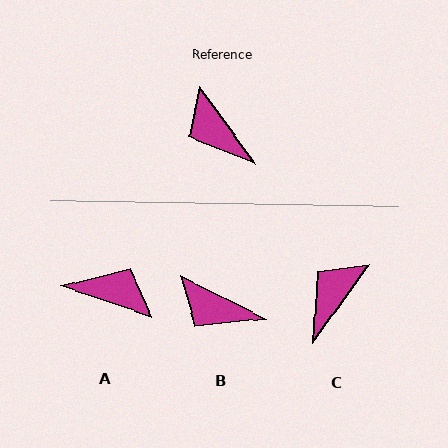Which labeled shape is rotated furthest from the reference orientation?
A, about 145 degrees away.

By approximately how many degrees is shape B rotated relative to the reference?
Approximately 27 degrees counter-clockwise.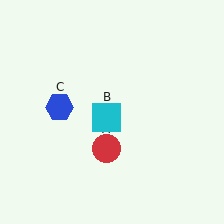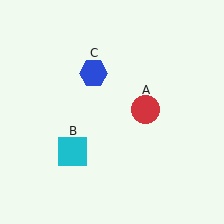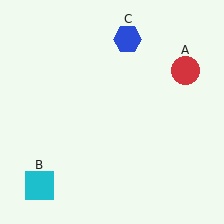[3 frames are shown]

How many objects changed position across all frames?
3 objects changed position: red circle (object A), cyan square (object B), blue hexagon (object C).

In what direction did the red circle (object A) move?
The red circle (object A) moved up and to the right.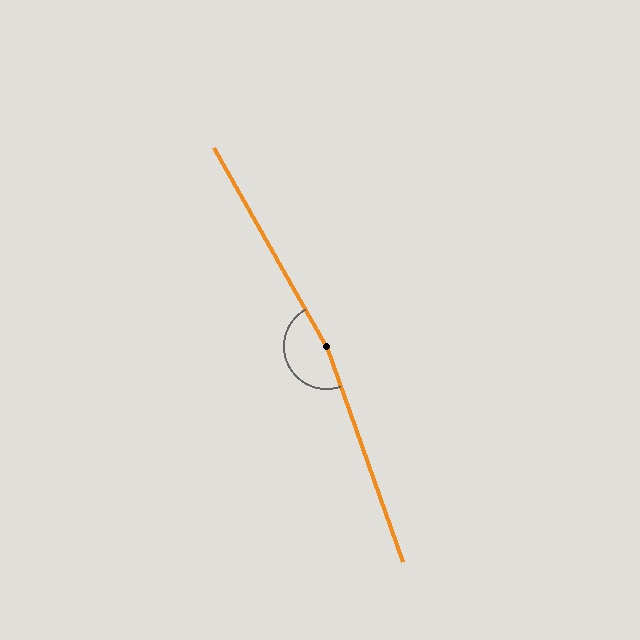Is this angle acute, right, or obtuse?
It is obtuse.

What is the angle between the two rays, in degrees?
Approximately 170 degrees.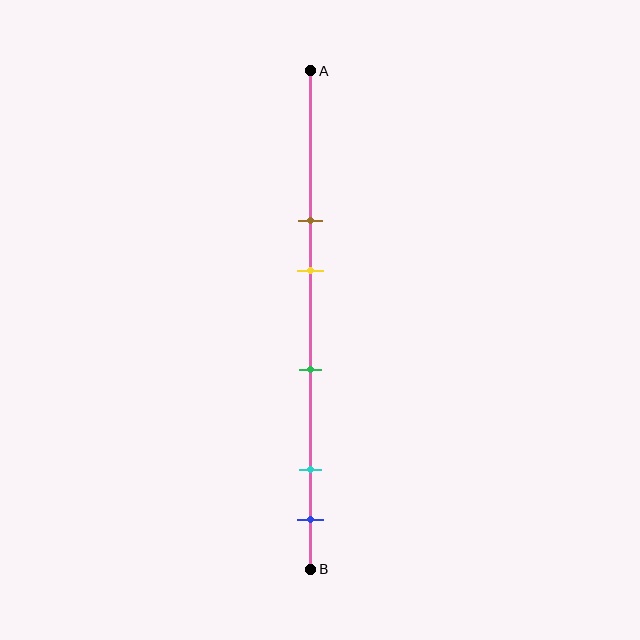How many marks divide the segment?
There are 5 marks dividing the segment.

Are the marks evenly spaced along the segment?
No, the marks are not evenly spaced.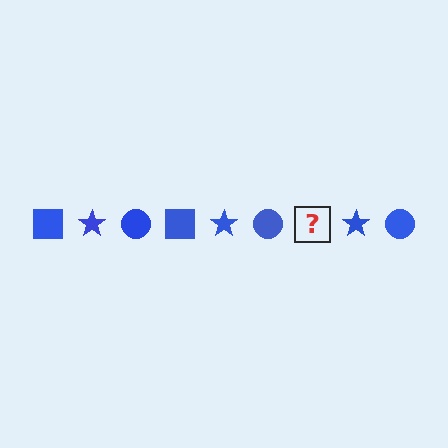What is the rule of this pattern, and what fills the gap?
The rule is that the pattern cycles through square, star, circle shapes in blue. The gap should be filled with a blue square.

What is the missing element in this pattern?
The missing element is a blue square.